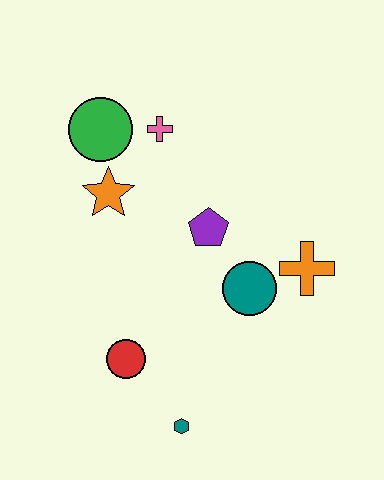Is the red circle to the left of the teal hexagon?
Yes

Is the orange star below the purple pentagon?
No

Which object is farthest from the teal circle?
The green circle is farthest from the teal circle.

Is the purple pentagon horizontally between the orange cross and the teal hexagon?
Yes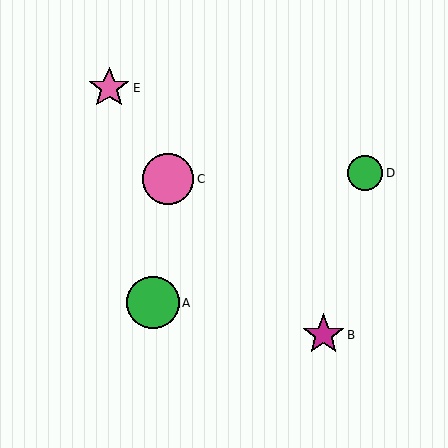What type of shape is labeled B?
Shape B is a magenta star.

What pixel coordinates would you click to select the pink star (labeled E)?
Click at (109, 88) to select the pink star E.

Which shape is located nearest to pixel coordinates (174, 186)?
The pink circle (labeled C) at (168, 179) is nearest to that location.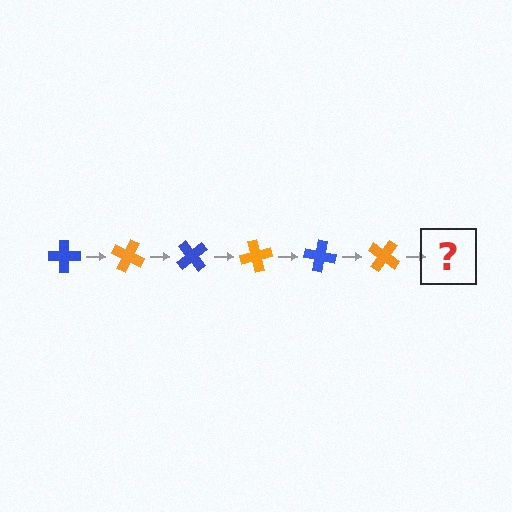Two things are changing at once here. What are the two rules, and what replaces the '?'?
The two rules are that it rotates 25 degrees each step and the color cycles through blue and orange. The '?' should be a blue cross, rotated 150 degrees from the start.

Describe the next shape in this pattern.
It should be a blue cross, rotated 150 degrees from the start.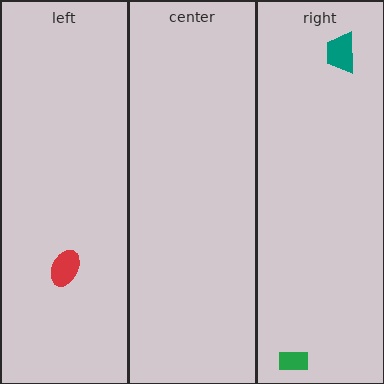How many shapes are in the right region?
2.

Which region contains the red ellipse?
The left region.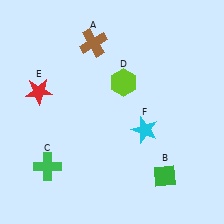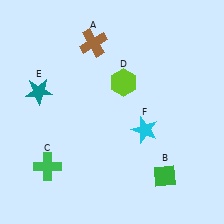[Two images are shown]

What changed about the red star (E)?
In Image 1, E is red. In Image 2, it changed to teal.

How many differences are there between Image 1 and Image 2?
There is 1 difference between the two images.